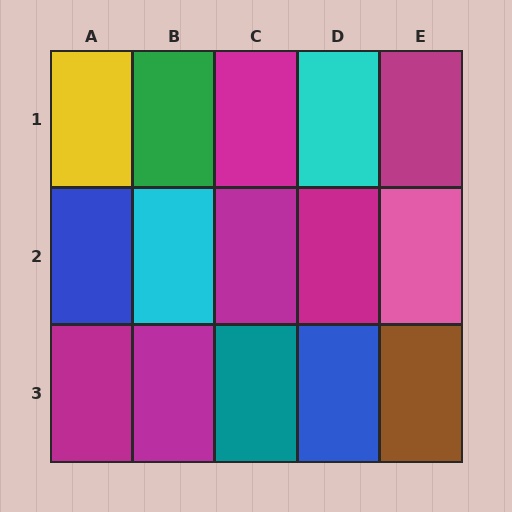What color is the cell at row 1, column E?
Magenta.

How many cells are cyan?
2 cells are cyan.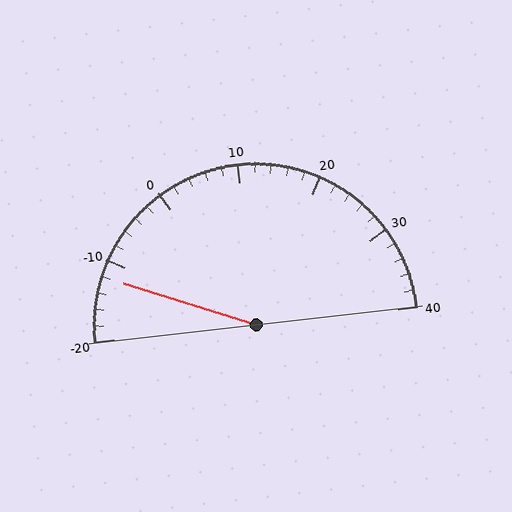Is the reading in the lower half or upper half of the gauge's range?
The reading is in the lower half of the range (-20 to 40).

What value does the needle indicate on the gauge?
The needle indicates approximately -12.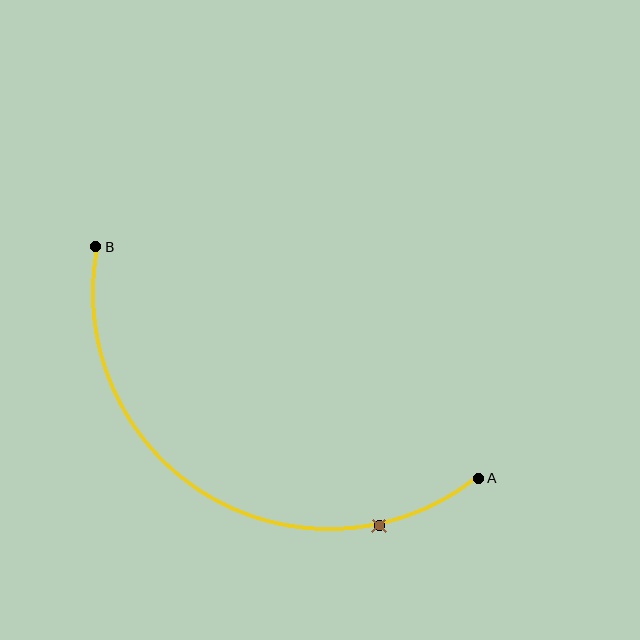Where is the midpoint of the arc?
The arc midpoint is the point on the curve farthest from the straight line joining A and B. It sits below that line.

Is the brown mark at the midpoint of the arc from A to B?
No. The brown mark lies on the arc but is closer to endpoint A. The arc midpoint would be at the point on the curve equidistant along the arc from both A and B.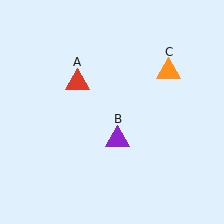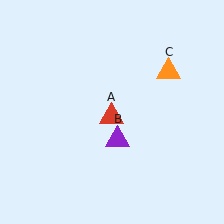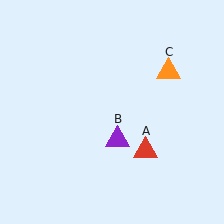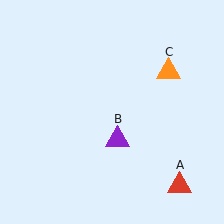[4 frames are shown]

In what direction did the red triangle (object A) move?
The red triangle (object A) moved down and to the right.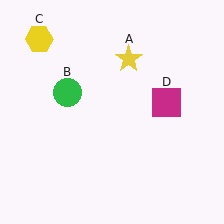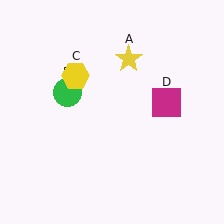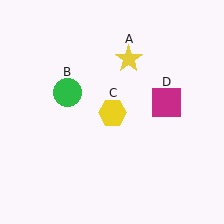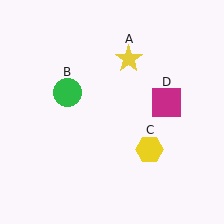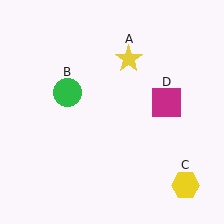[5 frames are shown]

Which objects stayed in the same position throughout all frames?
Yellow star (object A) and green circle (object B) and magenta square (object D) remained stationary.